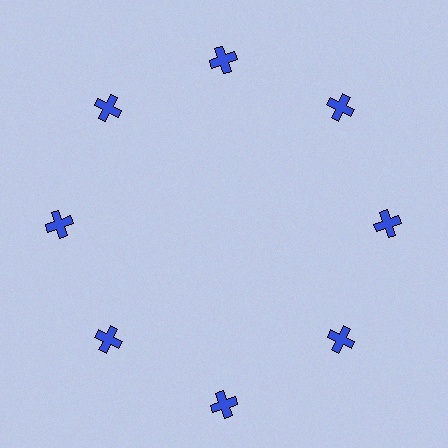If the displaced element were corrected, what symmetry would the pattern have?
It would have 8-fold rotational symmetry — the pattern would map onto itself every 45 degrees.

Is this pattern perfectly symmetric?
No. The 8 blue crosses are arranged in a ring, but one element near the 6 o'clock position is pushed outward from the center, breaking the 8-fold rotational symmetry.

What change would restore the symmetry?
The symmetry would be restored by moving it inward, back onto the ring so that all 8 crosses sit at equal angles and equal distance from the center.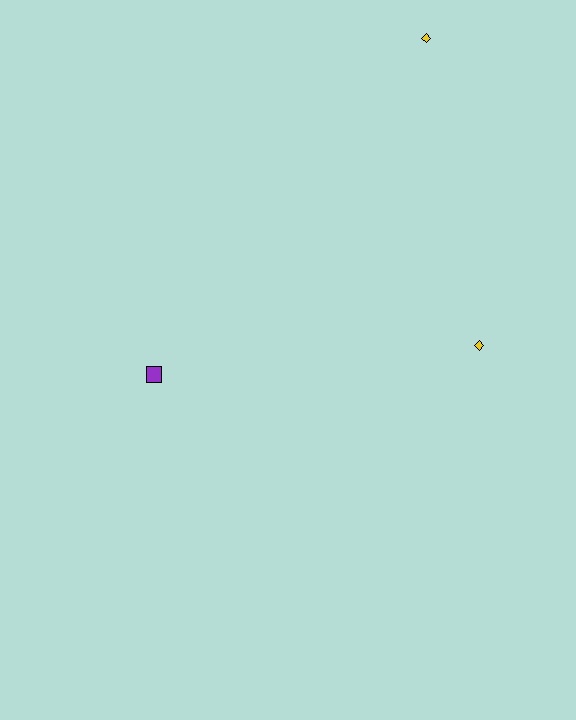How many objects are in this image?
There are 3 objects.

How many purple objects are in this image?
There is 1 purple object.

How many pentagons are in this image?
There are no pentagons.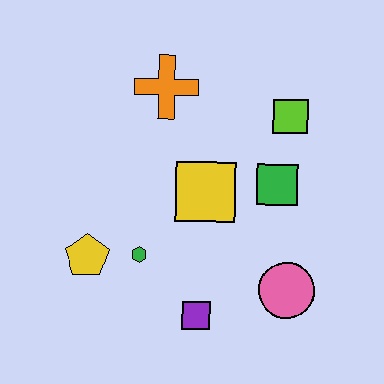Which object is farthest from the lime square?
The yellow pentagon is farthest from the lime square.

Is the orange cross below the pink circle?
No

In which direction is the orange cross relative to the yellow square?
The orange cross is above the yellow square.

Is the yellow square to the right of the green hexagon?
Yes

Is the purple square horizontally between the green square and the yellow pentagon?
Yes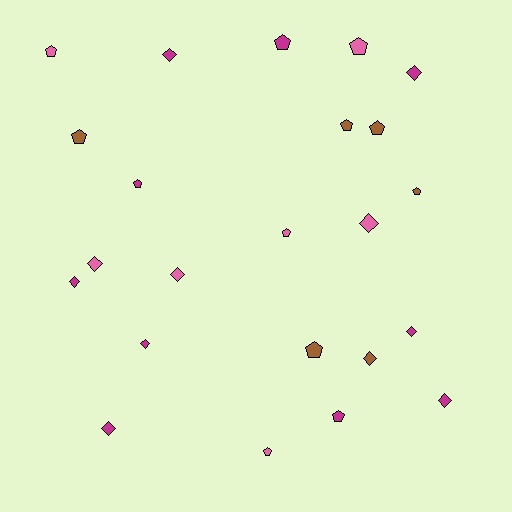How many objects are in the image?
There are 23 objects.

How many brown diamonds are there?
There is 1 brown diamond.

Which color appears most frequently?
Magenta, with 10 objects.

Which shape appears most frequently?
Pentagon, with 12 objects.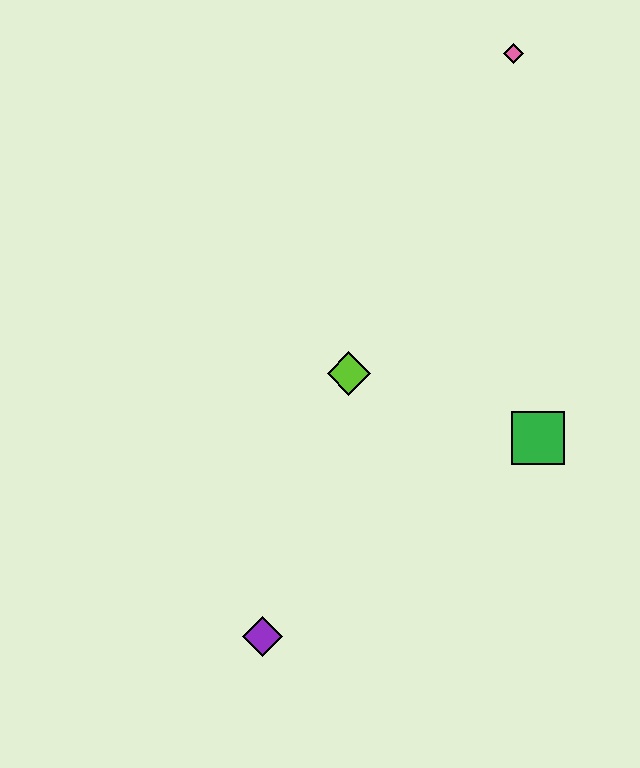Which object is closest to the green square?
The lime diamond is closest to the green square.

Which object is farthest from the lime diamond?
The pink diamond is farthest from the lime diamond.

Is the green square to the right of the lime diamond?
Yes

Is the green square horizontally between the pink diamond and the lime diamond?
No